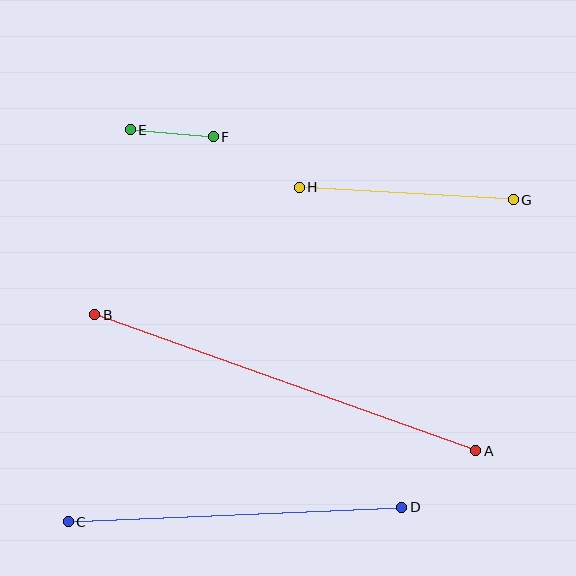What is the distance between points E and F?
The distance is approximately 83 pixels.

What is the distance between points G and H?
The distance is approximately 215 pixels.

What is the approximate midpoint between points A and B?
The midpoint is at approximately (285, 383) pixels.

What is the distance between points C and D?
The distance is approximately 334 pixels.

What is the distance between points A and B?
The distance is approximately 405 pixels.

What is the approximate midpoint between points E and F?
The midpoint is at approximately (172, 133) pixels.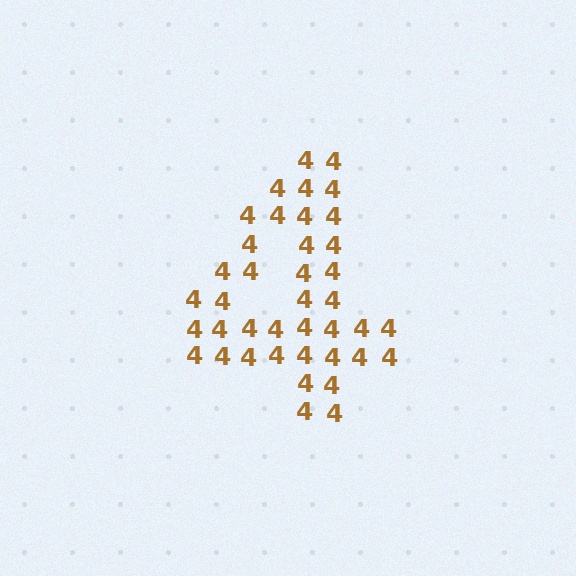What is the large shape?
The large shape is the digit 4.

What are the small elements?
The small elements are digit 4's.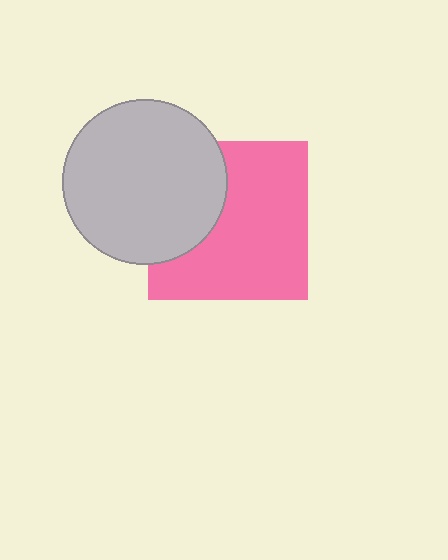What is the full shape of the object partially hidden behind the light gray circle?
The partially hidden object is a pink square.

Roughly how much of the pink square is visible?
Most of it is visible (roughly 67%).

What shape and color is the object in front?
The object in front is a light gray circle.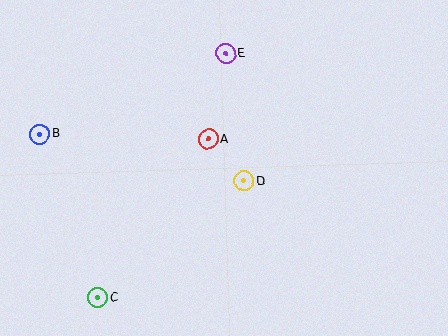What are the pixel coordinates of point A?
Point A is at (208, 139).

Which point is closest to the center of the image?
Point D at (244, 181) is closest to the center.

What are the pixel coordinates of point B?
Point B is at (40, 134).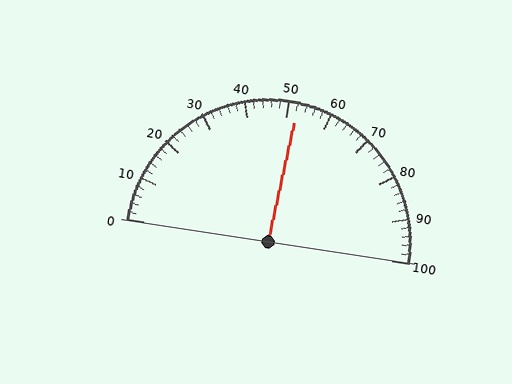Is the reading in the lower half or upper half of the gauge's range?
The reading is in the upper half of the range (0 to 100).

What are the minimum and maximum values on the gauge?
The gauge ranges from 0 to 100.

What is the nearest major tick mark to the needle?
The nearest major tick mark is 50.